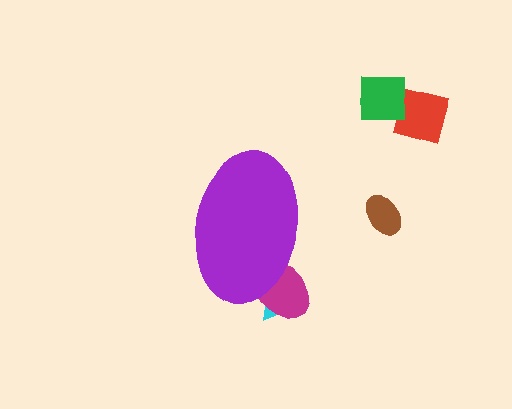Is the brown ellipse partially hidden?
No, the brown ellipse is fully visible.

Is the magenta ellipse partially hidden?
Yes, the magenta ellipse is partially hidden behind the purple ellipse.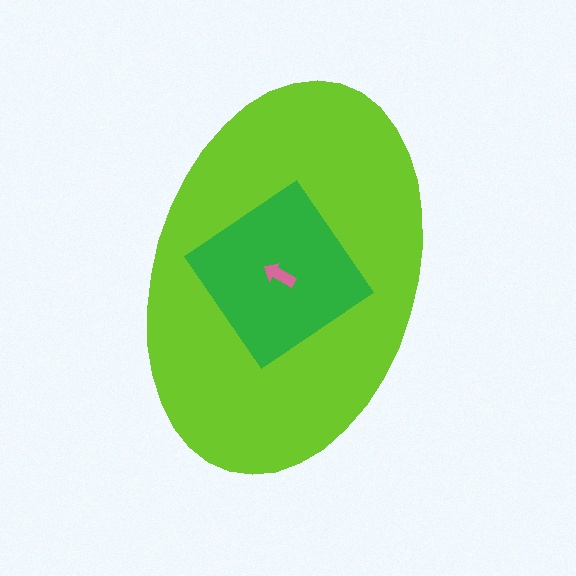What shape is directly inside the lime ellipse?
The green diamond.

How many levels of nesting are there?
3.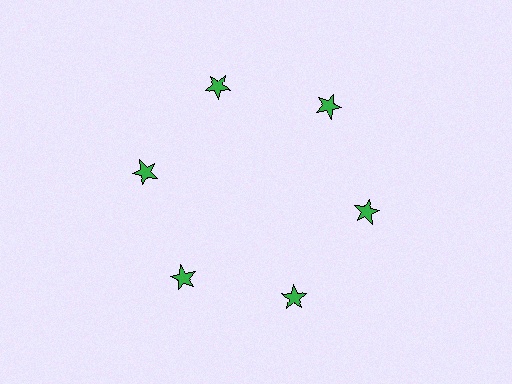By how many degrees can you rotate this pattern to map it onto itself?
The pattern maps onto itself every 60 degrees of rotation.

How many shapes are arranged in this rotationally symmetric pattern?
There are 6 shapes, arranged in 6 groups of 1.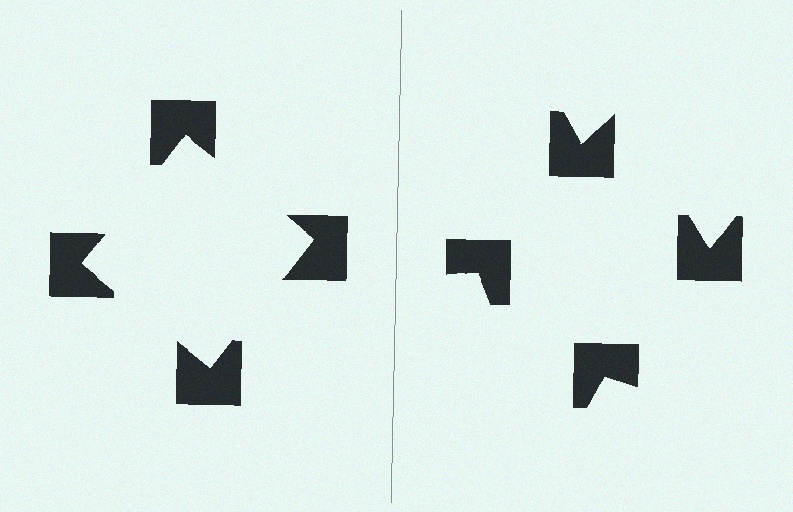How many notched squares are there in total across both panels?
8 — 4 on each side.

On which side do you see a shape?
An illusory square appears on the left side. On the right side the wedge cuts are rotated, so no coherent shape forms.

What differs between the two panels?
The notched squares are positioned identically on both sides; only the wedge orientations differ. On the left they align to a square; on the right they are misaligned.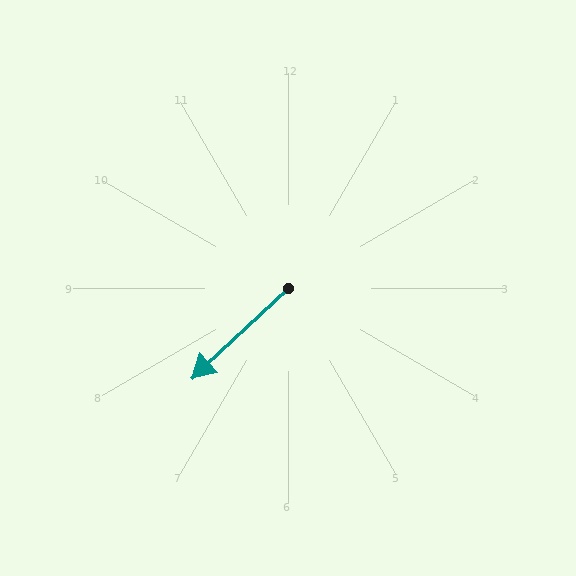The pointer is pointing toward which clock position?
Roughly 8 o'clock.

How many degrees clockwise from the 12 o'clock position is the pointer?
Approximately 227 degrees.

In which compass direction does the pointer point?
Southwest.